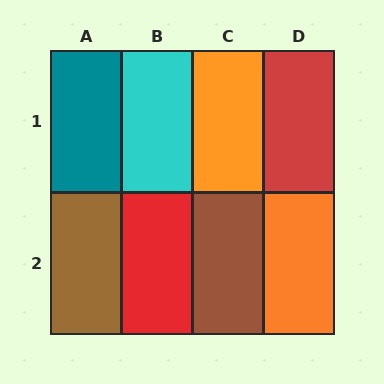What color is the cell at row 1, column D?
Red.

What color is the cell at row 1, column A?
Teal.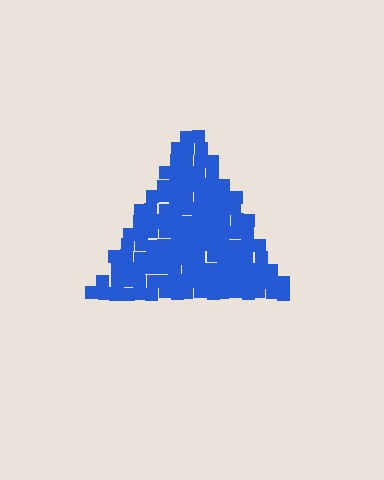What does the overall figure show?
The overall figure shows a triangle.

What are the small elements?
The small elements are squares.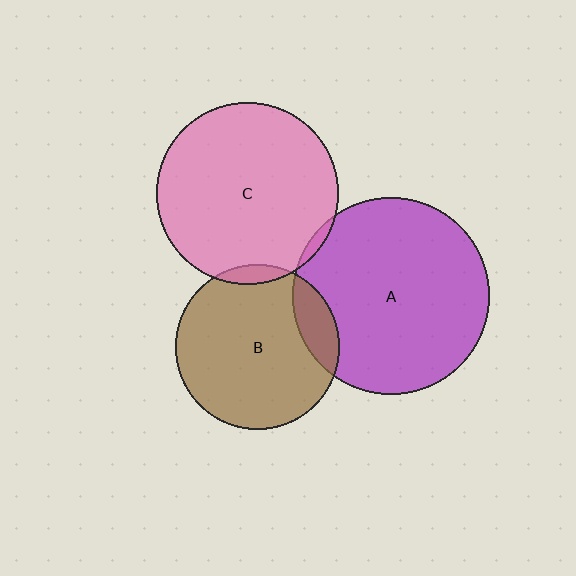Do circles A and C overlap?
Yes.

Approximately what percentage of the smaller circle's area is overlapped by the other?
Approximately 5%.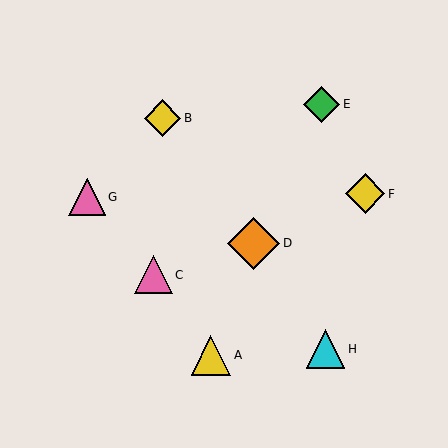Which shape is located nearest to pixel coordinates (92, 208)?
The pink triangle (labeled G) at (87, 197) is nearest to that location.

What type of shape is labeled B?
Shape B is a yellow diamond.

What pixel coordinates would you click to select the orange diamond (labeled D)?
Click at (254, 243) to select the orange diamond D.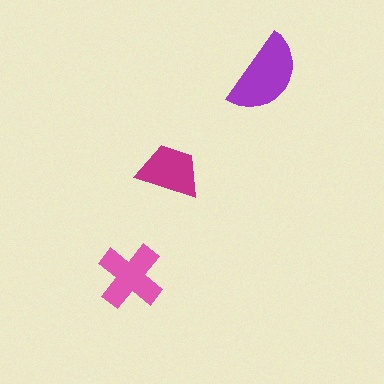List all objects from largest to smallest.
The purple semicircle, the pink cross, the magenta trapezoid.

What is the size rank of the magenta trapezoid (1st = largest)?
3rd.